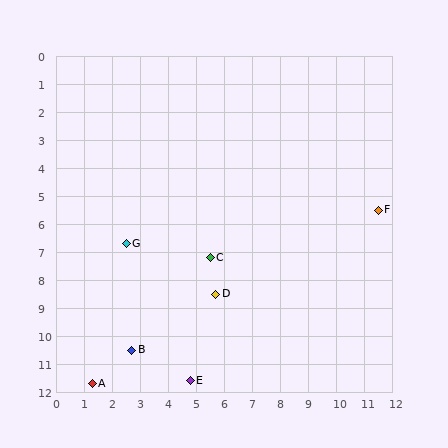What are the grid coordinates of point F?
Point F is at approximately (11.5, 5.5).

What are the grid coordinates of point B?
Point B is at approximately (2.7, 10.5).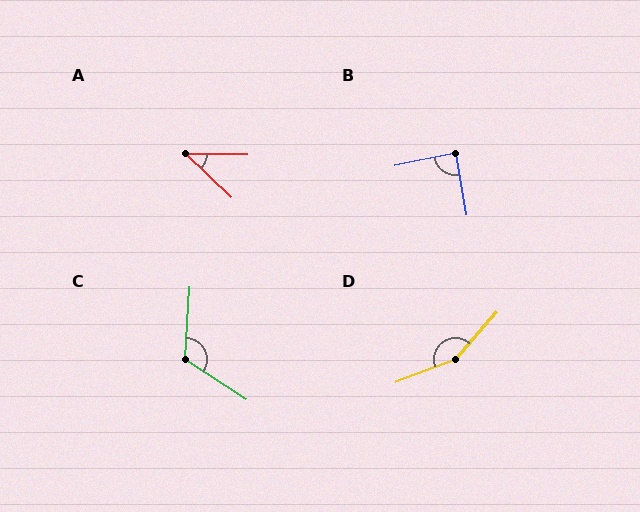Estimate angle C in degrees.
Approximately 120 degrees.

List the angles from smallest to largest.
A (43°), B (87°), C (120°), D (152°).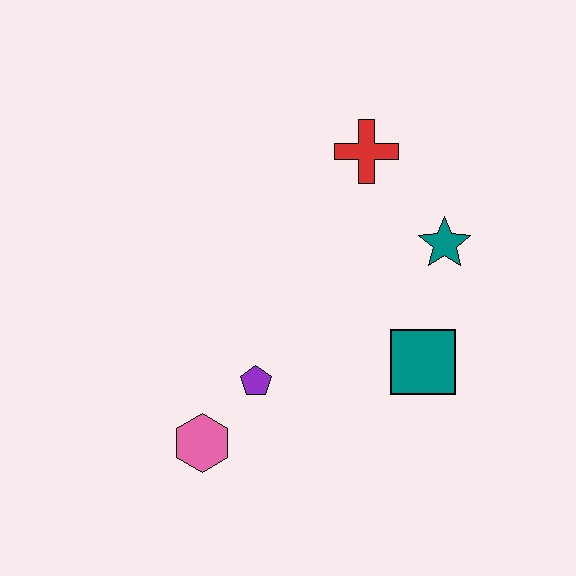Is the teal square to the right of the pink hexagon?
Yes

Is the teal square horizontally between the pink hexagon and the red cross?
No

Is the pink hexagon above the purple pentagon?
No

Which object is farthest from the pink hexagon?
The red cross is farthest from the pink hexagon.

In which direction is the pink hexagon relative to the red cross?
The pink hexagon is below the red cross.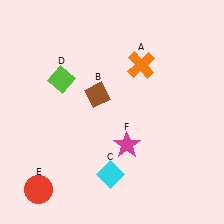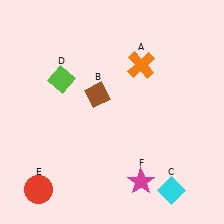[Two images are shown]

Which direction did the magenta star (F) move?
The magenta star (F) moved down.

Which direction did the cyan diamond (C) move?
The cyan diamond (C) moved right.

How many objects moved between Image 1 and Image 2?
2 objects moved between the two images.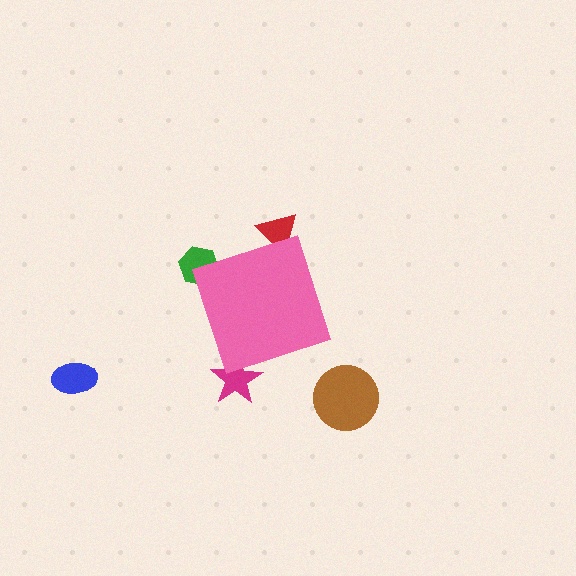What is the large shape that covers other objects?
A pink diamond.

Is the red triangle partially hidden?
Yes, the red triangle is partially hidden behind the pink diamond.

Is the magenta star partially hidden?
Yes, the magenta star is partially hidden behind the pink diamond.